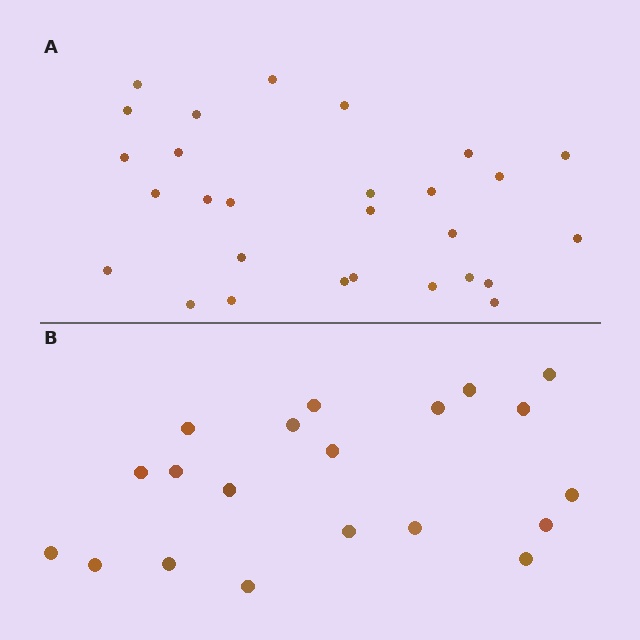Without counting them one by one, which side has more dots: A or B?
Region A (the top region) has more dots.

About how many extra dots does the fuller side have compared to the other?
Region A has roughly 8 or so more dots than region B.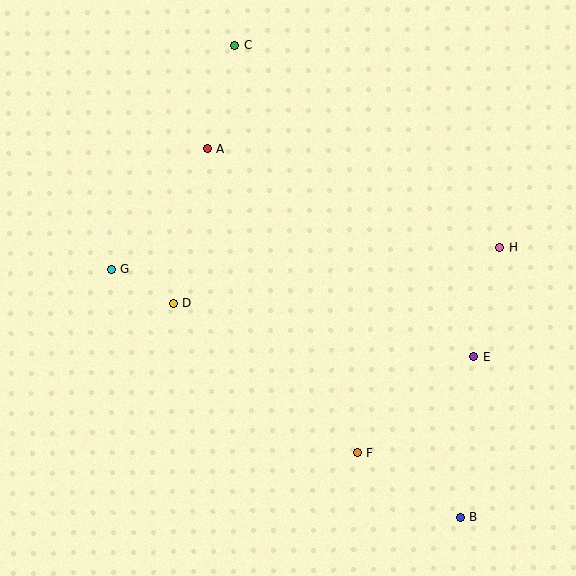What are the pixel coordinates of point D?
Point D is at (174, 304).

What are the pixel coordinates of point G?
Point G is at (111, 269).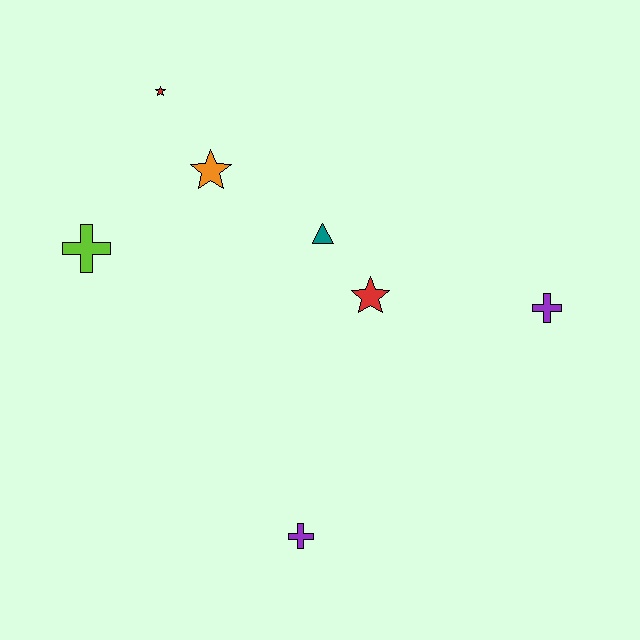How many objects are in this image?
There are 7 objects.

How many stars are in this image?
There are 3 stars.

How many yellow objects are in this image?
There are no yellow objects.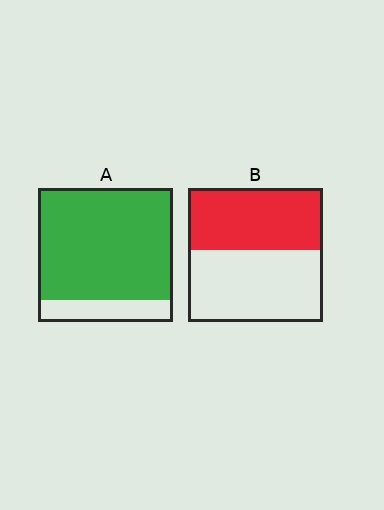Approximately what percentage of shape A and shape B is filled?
A is approximately 85% and B is approximately 45%.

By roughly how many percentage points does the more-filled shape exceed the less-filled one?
By roughly 35 percentage points (A over B).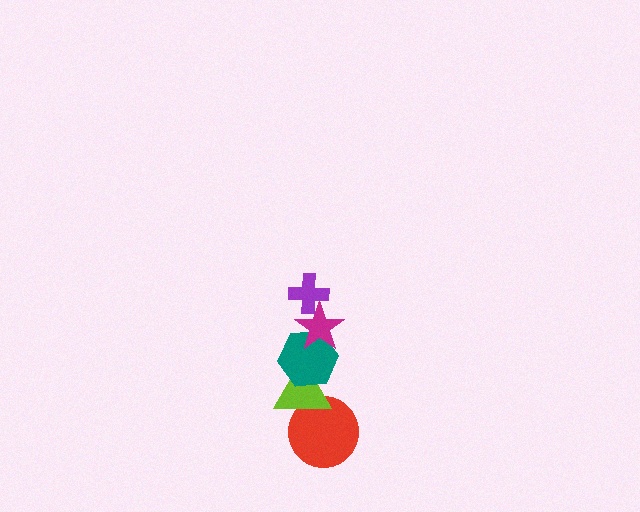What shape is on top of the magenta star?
The purple cross is on top of the magenta star.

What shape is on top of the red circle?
The lime triangle is on top of the red circle.